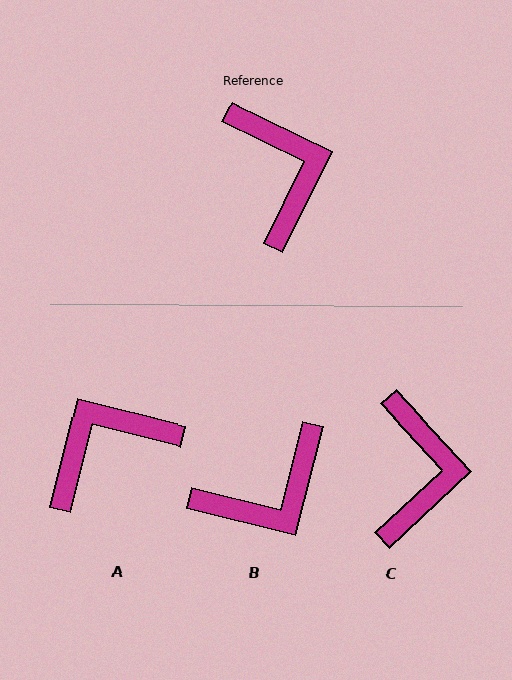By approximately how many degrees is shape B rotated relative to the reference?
Approximately 78 degrees clockwise.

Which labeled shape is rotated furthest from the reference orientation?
A, about 102 degrees away.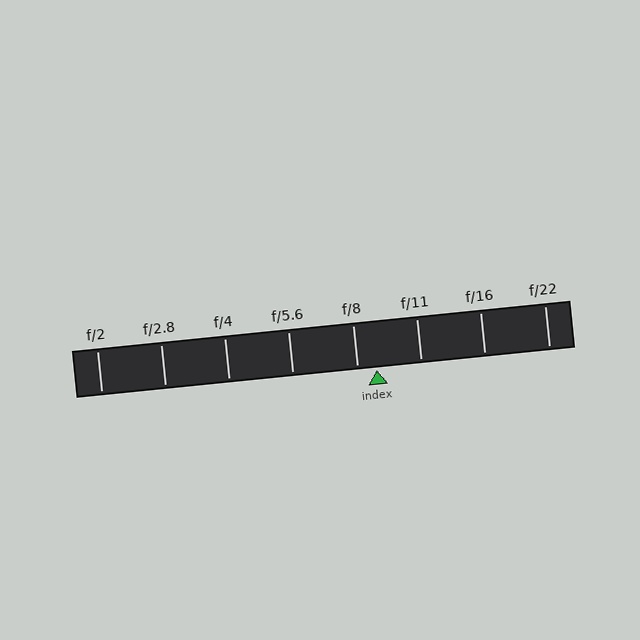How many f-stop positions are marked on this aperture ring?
There are 8 f-stop positions marked.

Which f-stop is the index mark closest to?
The index mark is closest to f/8.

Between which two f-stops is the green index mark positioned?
The index mark is between f/8 and f/11.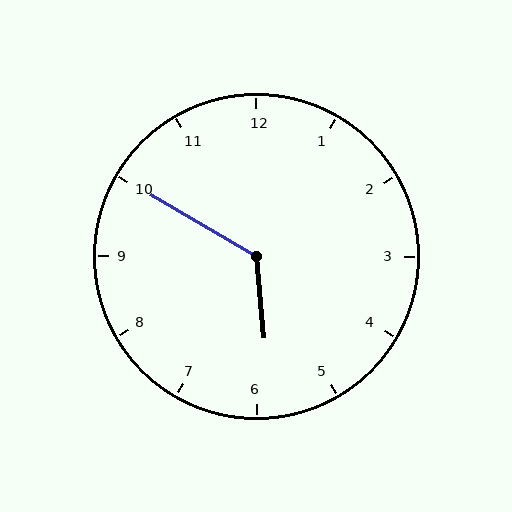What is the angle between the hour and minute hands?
Approximately 125 degrees.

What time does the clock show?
5:50.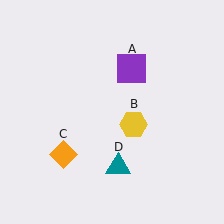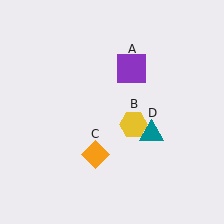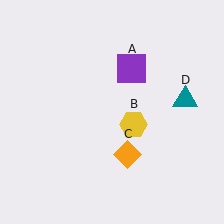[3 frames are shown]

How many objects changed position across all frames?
2 objects changed position: orange diamond (object C), teal triangle (object D).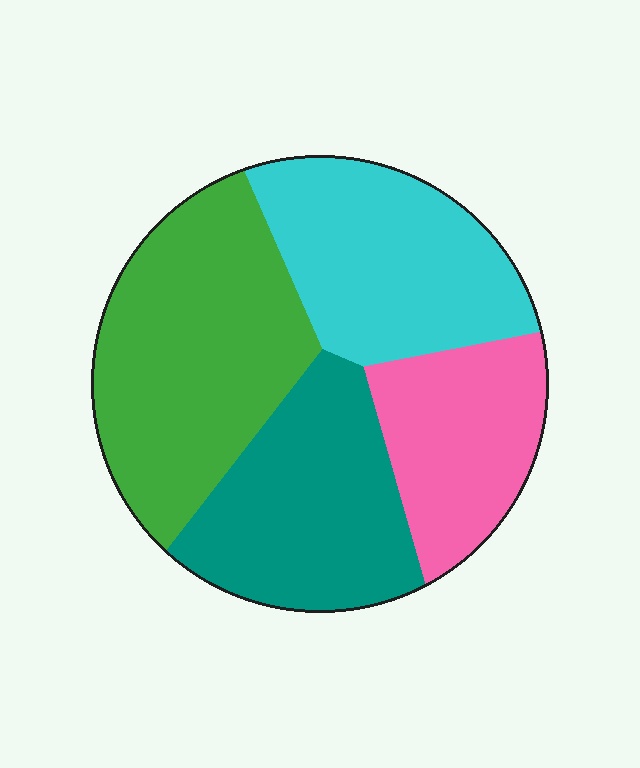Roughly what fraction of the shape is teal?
Teal takes up about one quarter (1/4) of the shape.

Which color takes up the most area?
Green, at roughly 30%.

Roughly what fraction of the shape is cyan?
Cyan takes up less than a quarter of the shape.